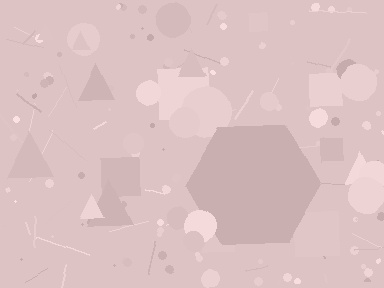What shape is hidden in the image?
A hexagon is hidden in the image.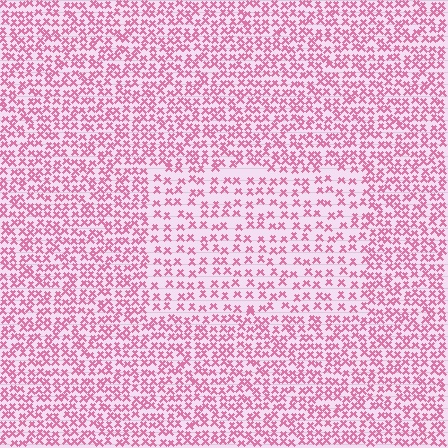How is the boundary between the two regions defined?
The boundary is defined by a change in element density (approximately 1.8x ratio). All elements are the same color, size, and shape.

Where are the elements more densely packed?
The elements are more densely packed outside the rectangle boundary.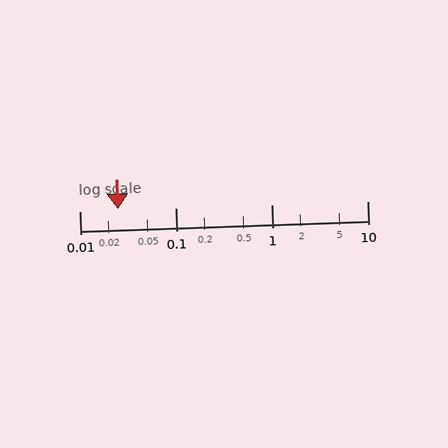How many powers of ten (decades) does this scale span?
The scale spans 3 decades, from 0.01 to 10.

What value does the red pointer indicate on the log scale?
The pointer indicates approximately 0.025.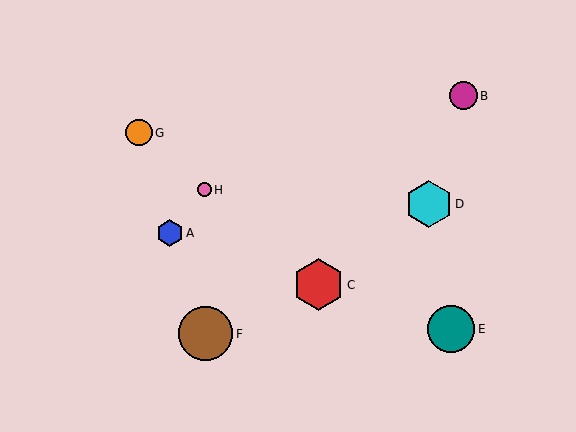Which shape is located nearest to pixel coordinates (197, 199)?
The pink circle (labeled H) at (204, 190) is nearest to that location.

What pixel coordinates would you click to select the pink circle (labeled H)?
Click at (204, 190) to select the pink circle H.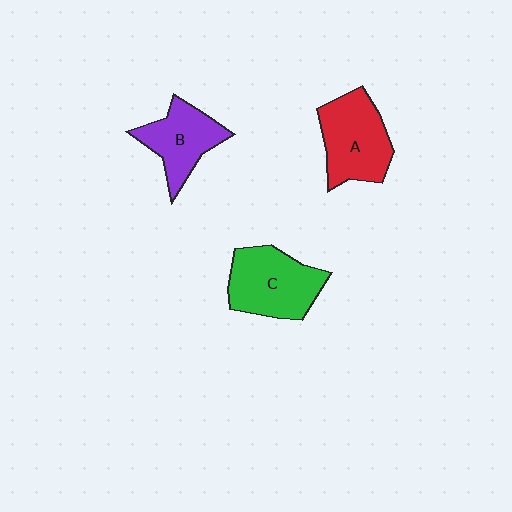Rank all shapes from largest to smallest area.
From largest to smallest: C (green), A (red), B (purple).